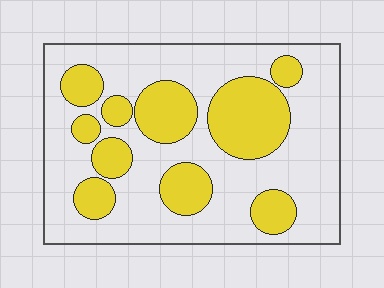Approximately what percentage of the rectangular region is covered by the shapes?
Approximately 30%.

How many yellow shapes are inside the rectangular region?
10.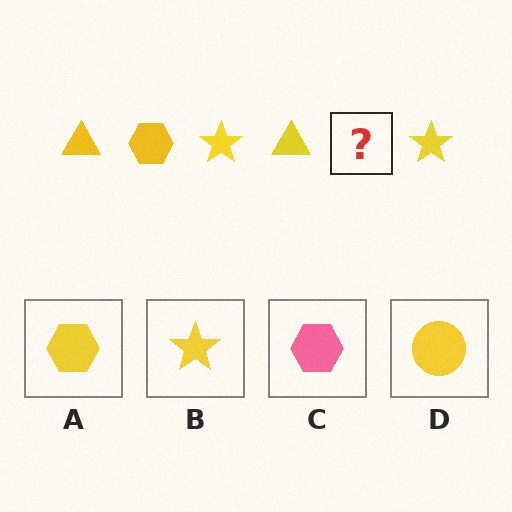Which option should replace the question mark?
Option A.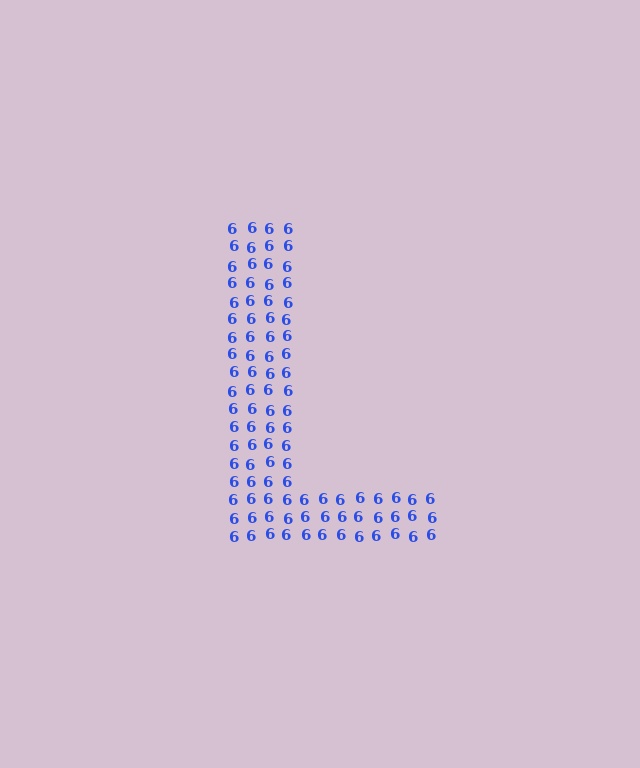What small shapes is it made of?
It is made of small digit 6's.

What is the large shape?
The large shape is the letter L.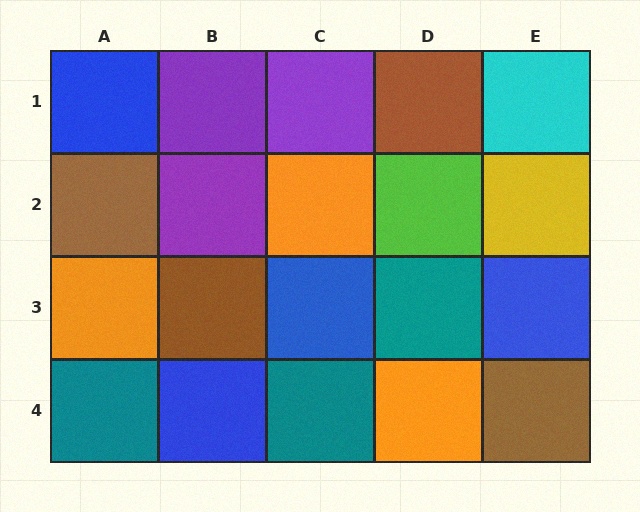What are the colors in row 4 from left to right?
Teal, blue, teal, orange, brown.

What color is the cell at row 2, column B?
Purple.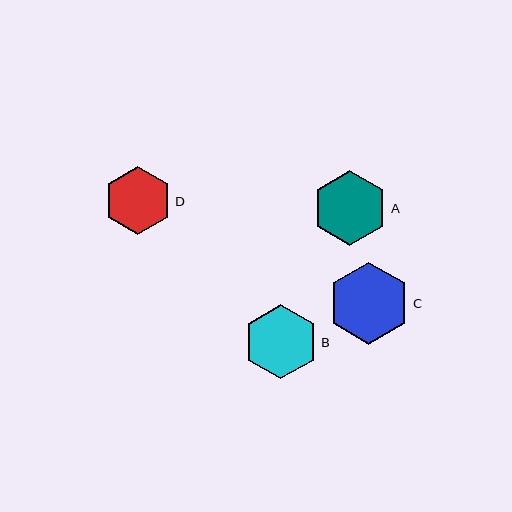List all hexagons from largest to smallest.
From largest to smallest: C, A, B, D.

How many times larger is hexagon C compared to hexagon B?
Hexagon C is approximately 1.1 times the size of hexagon B.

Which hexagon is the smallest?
Hexagon D is the smallest with a size of approximately 68 pixels.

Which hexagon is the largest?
Hexagon C is the largest with a size of approximately 82 pixels.